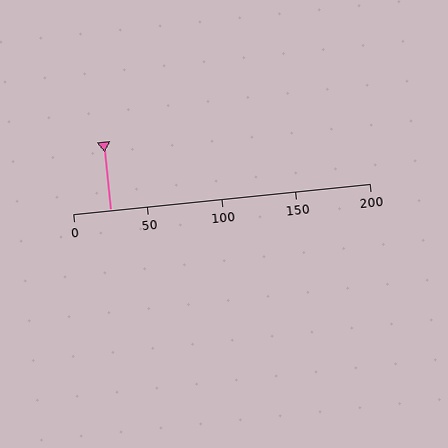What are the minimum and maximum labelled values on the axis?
The axis runs from 0 to 200.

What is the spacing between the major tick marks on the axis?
The major ticks are spaced 50 apart.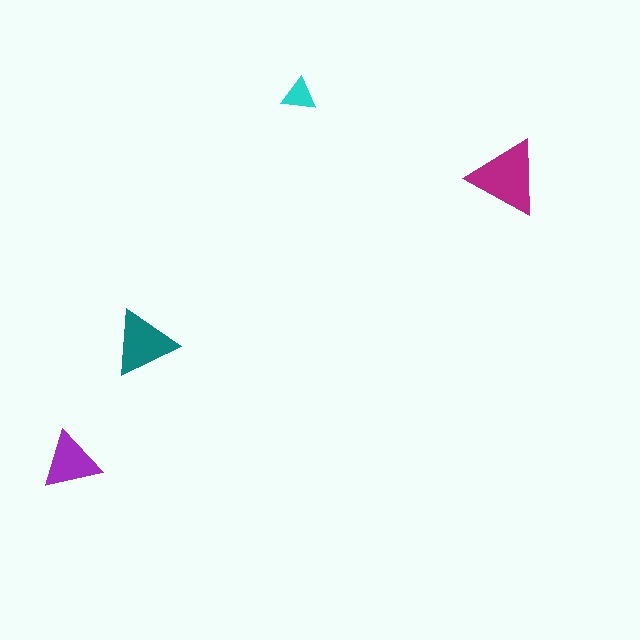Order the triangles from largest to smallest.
the magenta one, the teal one, the purple one, the cyan one.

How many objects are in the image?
There are 4 objects in the image.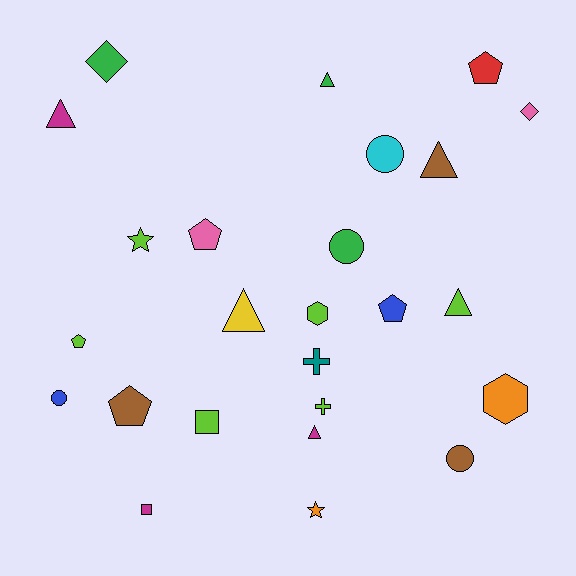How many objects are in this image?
There are 25 objects.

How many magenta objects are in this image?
There are 3 magenta objects.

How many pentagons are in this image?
There are 5 pentagons.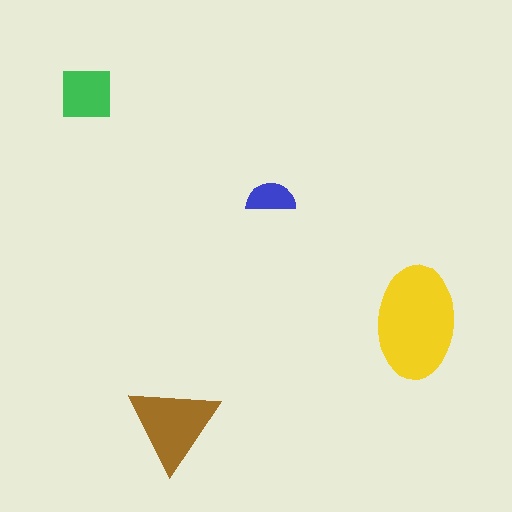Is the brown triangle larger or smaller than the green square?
Larger.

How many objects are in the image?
There are 4 objects in the image.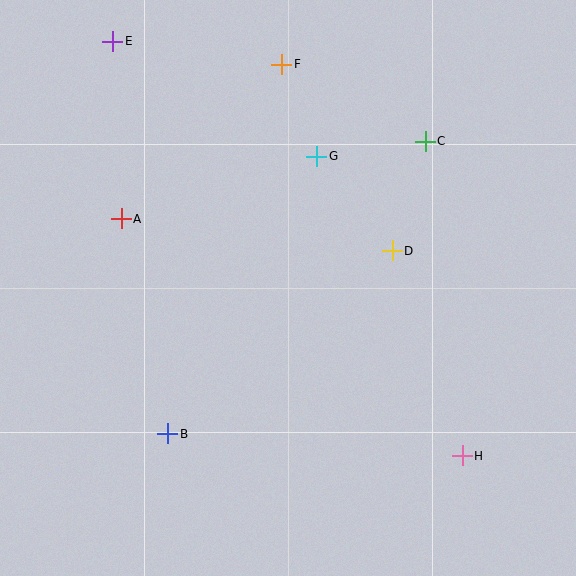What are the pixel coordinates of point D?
Point D is at (392, 251).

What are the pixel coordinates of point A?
Point A is at (121, 219).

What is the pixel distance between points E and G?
The distance between E and G is 234 pixels.